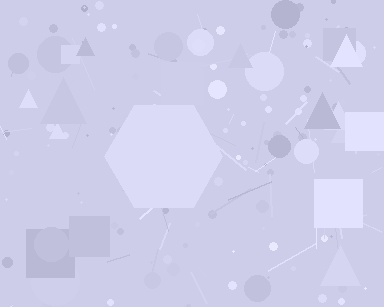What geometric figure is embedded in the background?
A hexagon is embedded in the background.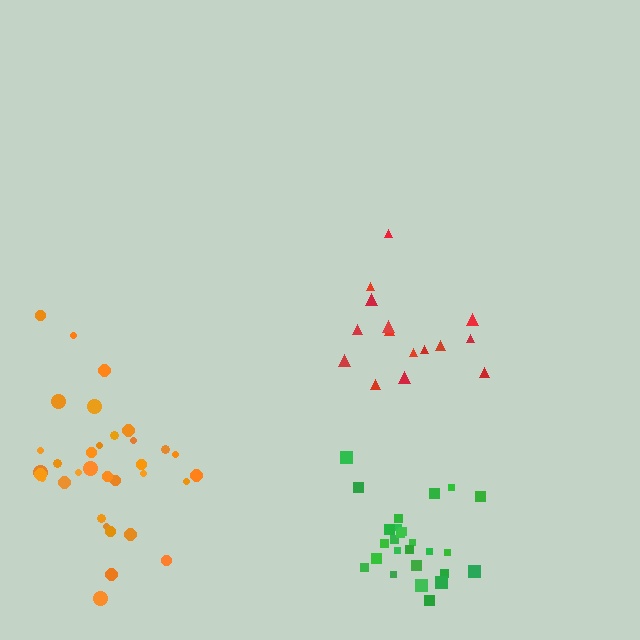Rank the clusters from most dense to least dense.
green, orange, red.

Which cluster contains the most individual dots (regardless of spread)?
Orange (34).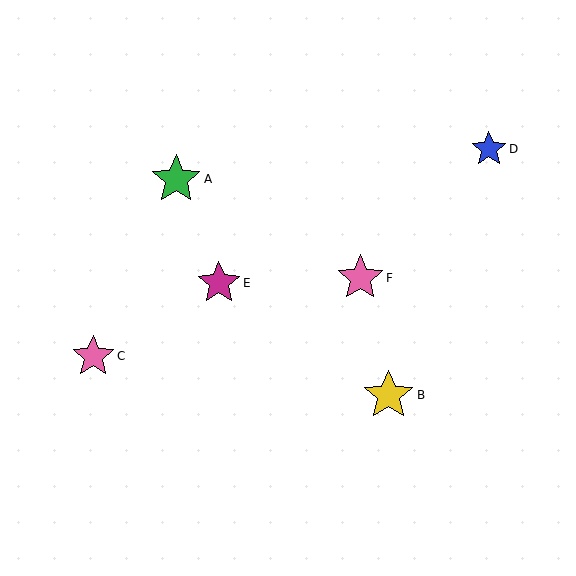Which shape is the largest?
The yellow star (labeled B) is the largest.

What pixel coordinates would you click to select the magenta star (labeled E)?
Click at (219, 283) to select the magenta star E.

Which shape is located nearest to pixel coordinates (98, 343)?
The pink star (labeled C) at (93, 356) is nearest to that location.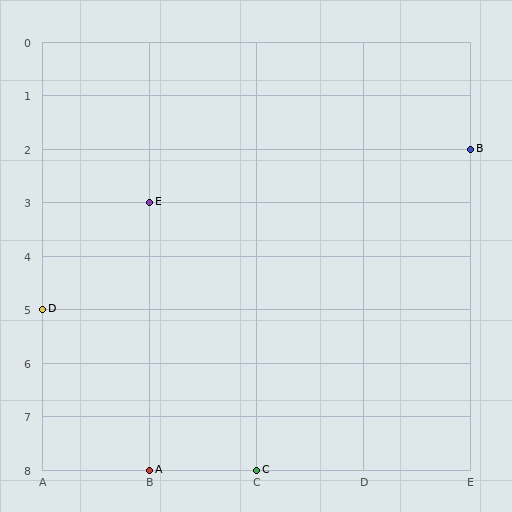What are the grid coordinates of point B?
Point B is at grid coordinates (E, 2).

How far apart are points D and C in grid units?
Points D and C are 2 columns and 3 rows apart (about 3.6 grid units diagonally).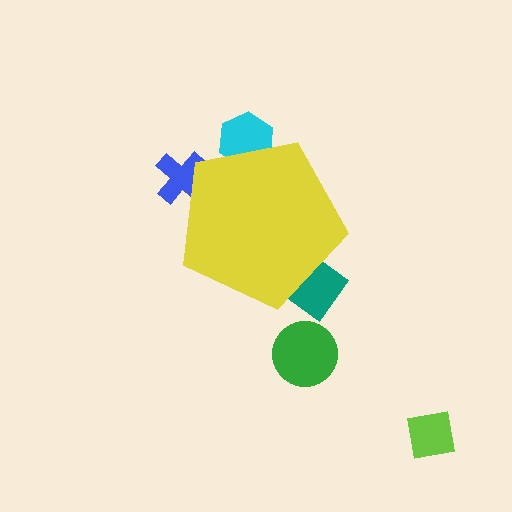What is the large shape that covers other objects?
A yellow pentagon.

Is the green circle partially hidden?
No, the green circle is fully visible.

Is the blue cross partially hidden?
Yes, the blue cross is partially hidden behind the yellow pentagon.